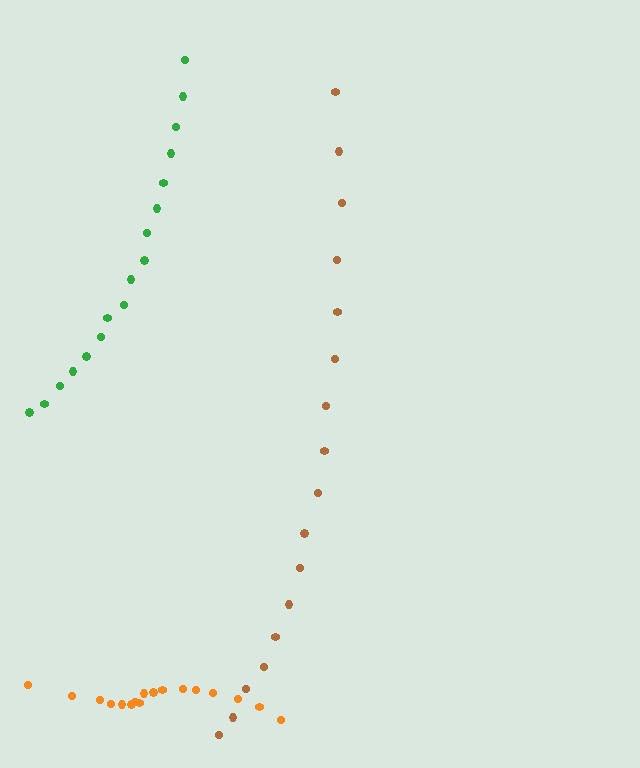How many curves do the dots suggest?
There are 3 distinct paths.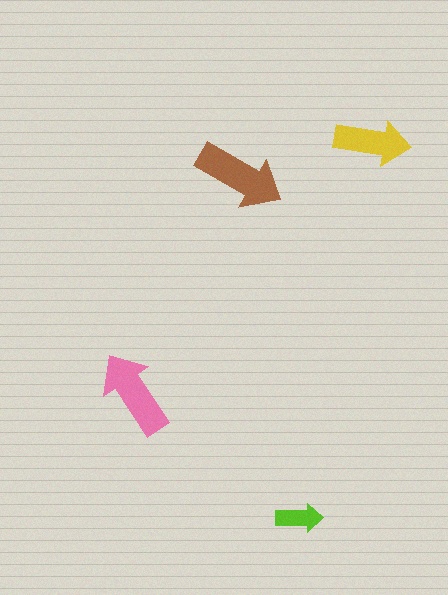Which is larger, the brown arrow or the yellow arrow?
The brown one.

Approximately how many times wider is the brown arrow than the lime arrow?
About 2 times wider.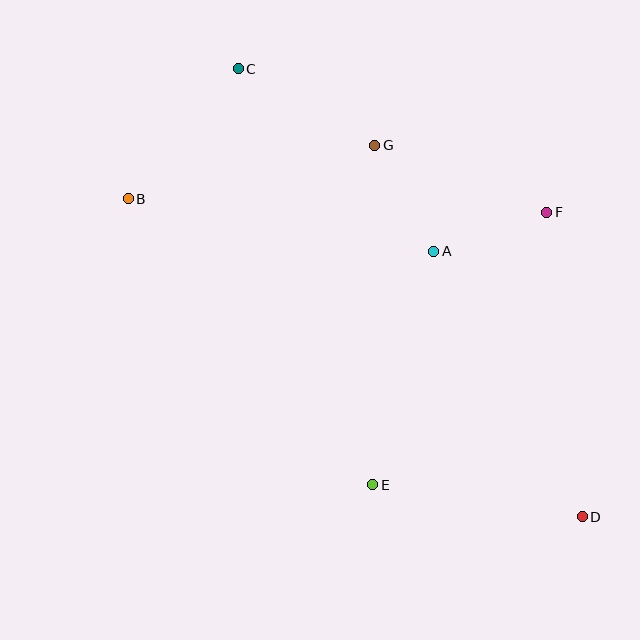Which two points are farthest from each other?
Points C and D are farthest from each other.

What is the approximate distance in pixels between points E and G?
The distance between E and G is approximately 339 pixels.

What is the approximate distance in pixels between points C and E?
The distance between C and E is approximately 437 pixels.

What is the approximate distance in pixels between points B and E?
The distance between B and E is approximately 376 pixels.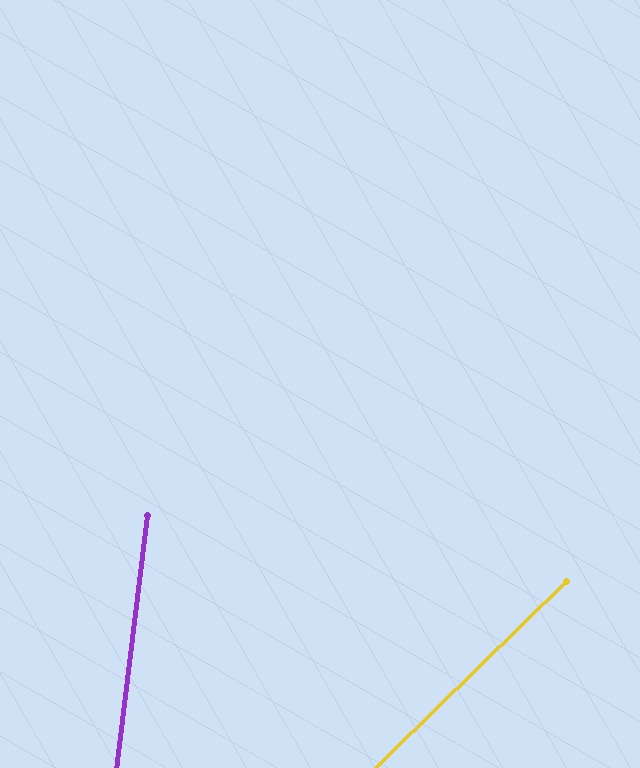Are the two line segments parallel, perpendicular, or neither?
Neither parallel nor perpendicular — they differ by about 39°.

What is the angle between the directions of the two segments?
Approximately 39 degrees.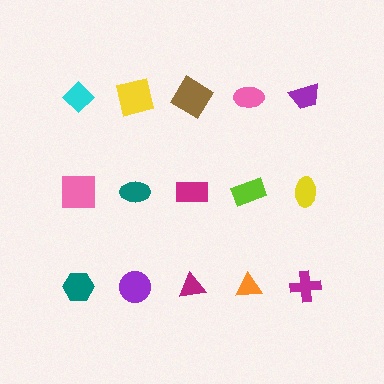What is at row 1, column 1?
A cyan diamond.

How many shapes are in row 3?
5 shapes.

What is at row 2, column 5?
A yellow ellipse.